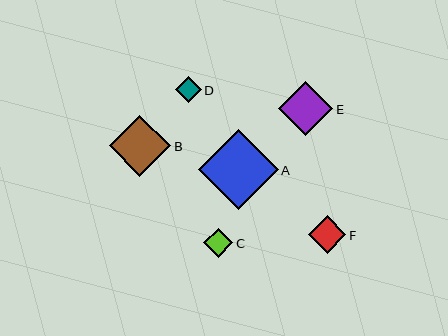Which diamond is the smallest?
Diamond D is the smallest with a size of approximately 26 pixels.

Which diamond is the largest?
Diamond A is the largest with a size of approximately 80 pixels.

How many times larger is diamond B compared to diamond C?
Diamond B is approximately 2.1 times the size of diamond C.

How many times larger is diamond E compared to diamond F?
Diamond E is approximately 1.5 times the size of diamond F.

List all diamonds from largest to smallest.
From largest to smallest: A, B, E, F, C, D.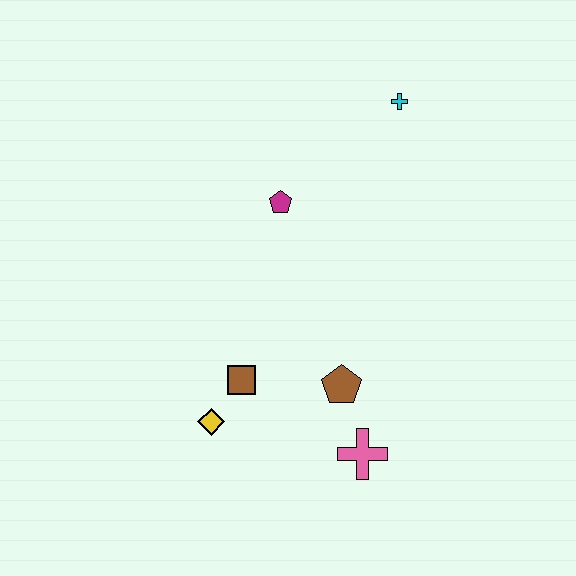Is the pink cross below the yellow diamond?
Yes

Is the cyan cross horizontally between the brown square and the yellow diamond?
No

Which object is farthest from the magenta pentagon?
The pink cross is farthest from the magenta pentagon.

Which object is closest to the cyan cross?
The magenta pentagon is closest to the cyan cross.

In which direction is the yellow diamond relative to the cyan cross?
The yellow diamond is below the cyan cross.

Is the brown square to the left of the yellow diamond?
No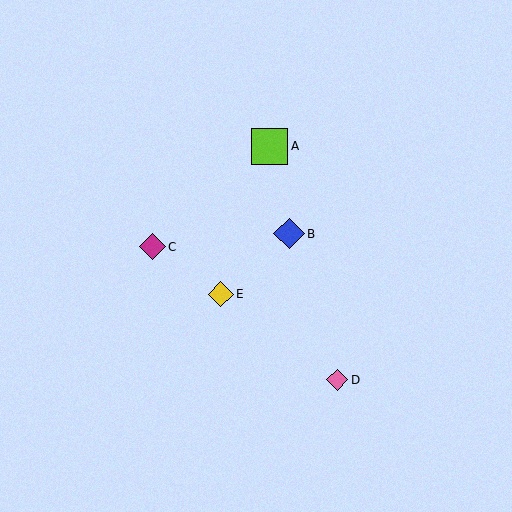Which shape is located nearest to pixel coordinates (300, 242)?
The blue diamond (labeled B) at (289, 234) is nearest to that location.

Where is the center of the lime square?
The center of the lime square is at (270, 146).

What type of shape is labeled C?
Shape C is a magenta diamond.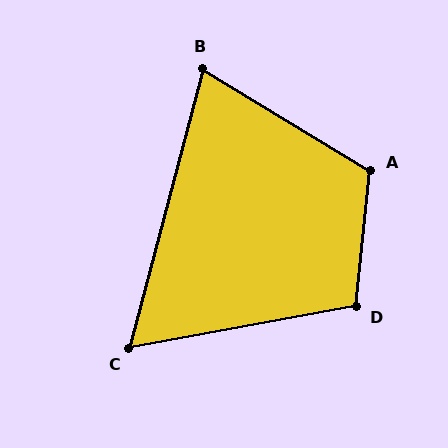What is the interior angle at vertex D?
Approximately 106 degrees (obtuse).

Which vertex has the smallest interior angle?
C, at approximately 65 degrees.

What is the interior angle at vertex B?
Approximately 74 degrees (acute).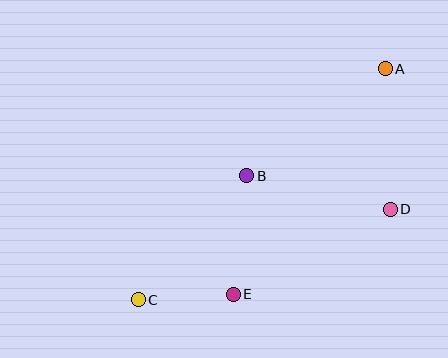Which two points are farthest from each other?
Points A and C are farthest from each other.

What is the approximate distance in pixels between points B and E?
The distance between B and E is approximately 120 pixels.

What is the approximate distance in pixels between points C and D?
The distance between C and D is approximately 268 pixels.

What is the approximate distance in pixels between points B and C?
The distance between B and C is approximately 165 pixels.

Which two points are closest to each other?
Points C and E are closest to each other.